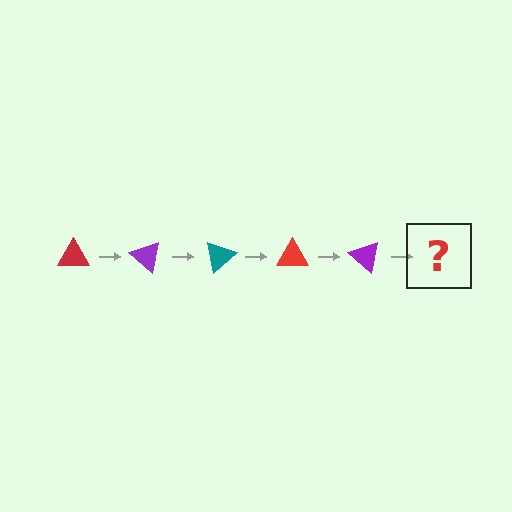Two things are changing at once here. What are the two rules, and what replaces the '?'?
The two rules are that it rotates 40 degrees each step and the color cycles through red, purple, and teal. The '?' should be a teal triangle, rotated 200 degrees from the start.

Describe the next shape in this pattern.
It should be a teal triangle, rotated 200 degrees from the start.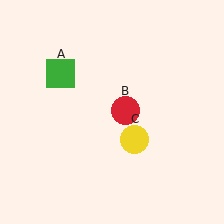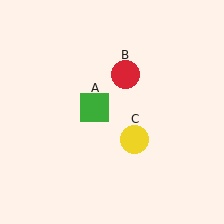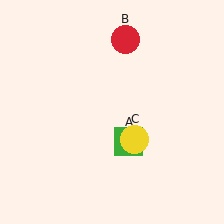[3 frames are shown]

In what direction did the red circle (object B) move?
The red circle (object B) moved up.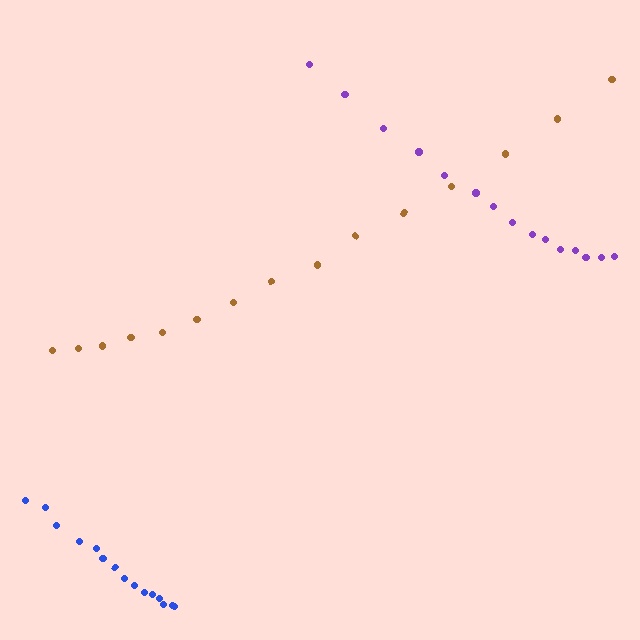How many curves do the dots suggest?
There are 3 distinct paths.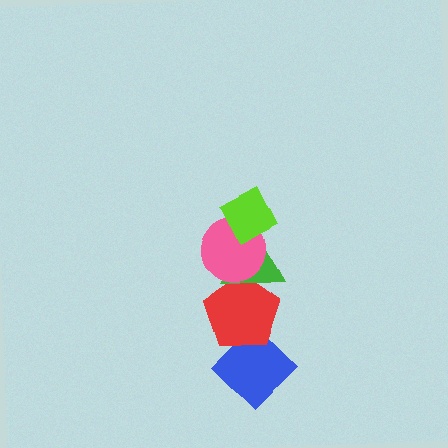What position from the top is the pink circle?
The pink circle is 2nd from the top.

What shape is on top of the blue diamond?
The red pentagon is on top of the blue diamond.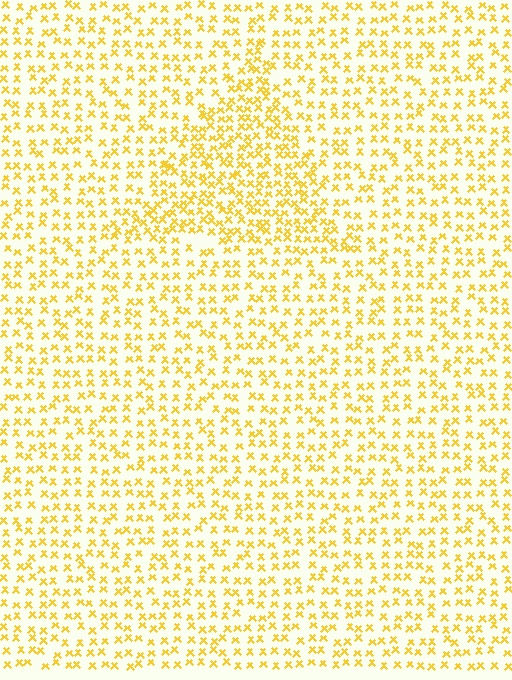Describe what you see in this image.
The image contains small yellow elements arranged at two different densities. A triangle-shaped region is visible where the elements are more densely packed than the surrounding area.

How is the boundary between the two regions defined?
The boundary is defined by a change in element density (approximately 1.7x ratio). All elements are the same color, size, and shape.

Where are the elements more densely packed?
The elements are more densely packed inside the triangle boundary.